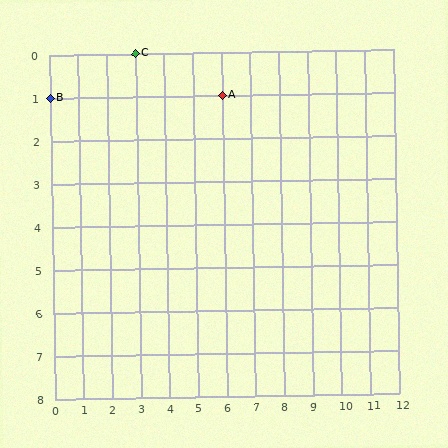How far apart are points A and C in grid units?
Points A and C are 3 columns and 1 row apart (about 3.2 grid units diagonally).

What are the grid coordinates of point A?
Point A is at grid coordinates (6, 1).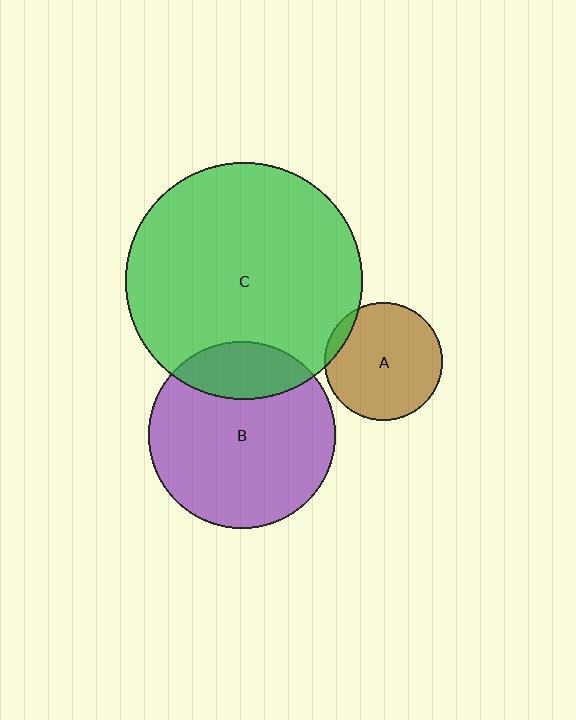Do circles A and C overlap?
Yes.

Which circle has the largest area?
Circle C (green).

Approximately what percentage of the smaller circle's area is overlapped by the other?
Approximately 5%.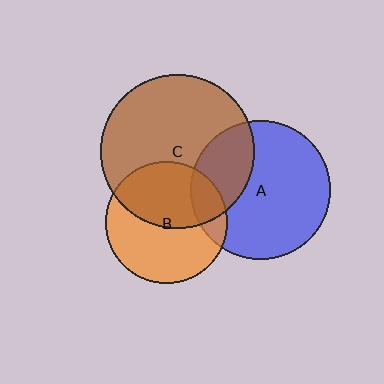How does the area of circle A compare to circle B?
Approximately 1.3 times.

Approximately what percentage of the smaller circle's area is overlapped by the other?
Approximately 30%.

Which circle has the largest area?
Circle C (brown).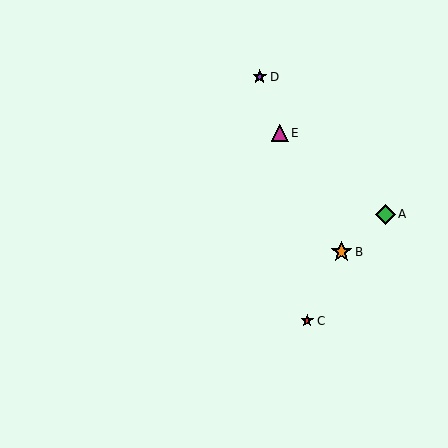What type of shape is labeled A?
Shape A is a green diamond.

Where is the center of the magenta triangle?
The center of the magenta triangle is at (280, 133).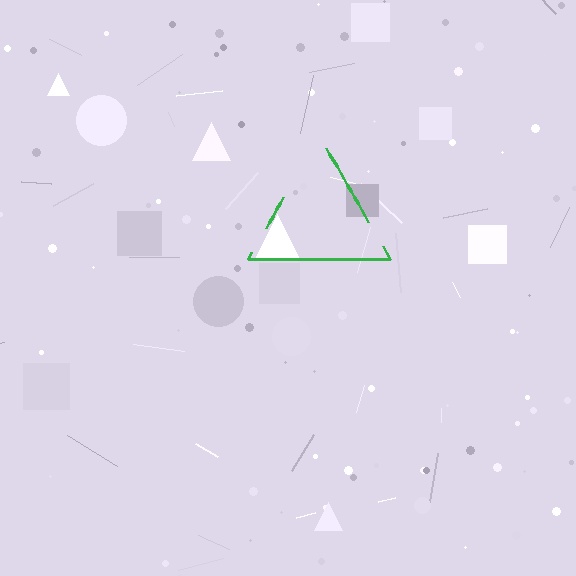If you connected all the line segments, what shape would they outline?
They would outline a triangle.